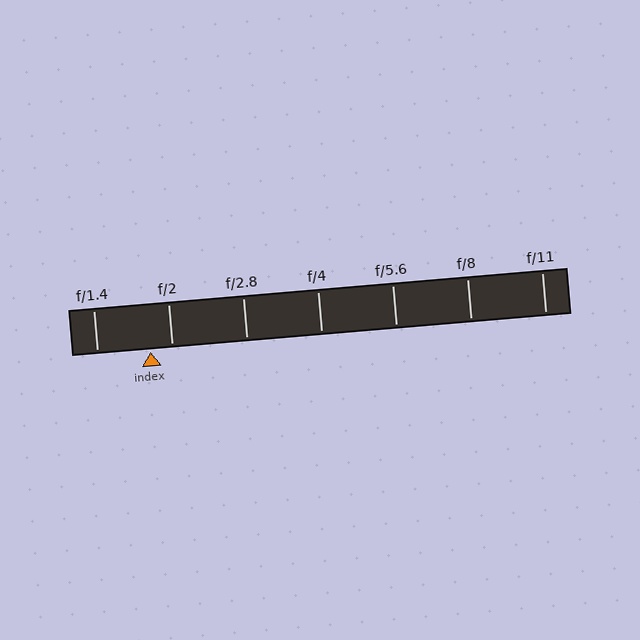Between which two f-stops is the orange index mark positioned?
The index mark is between f/1.4 and f/2.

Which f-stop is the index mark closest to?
The index mark is closest to f/2.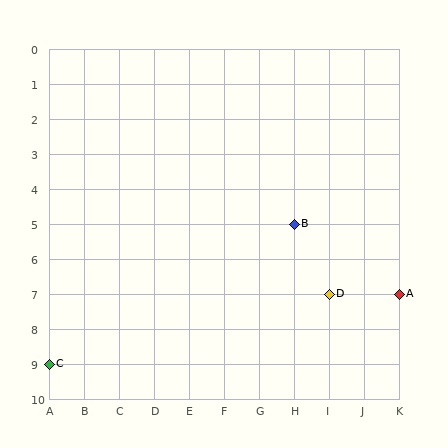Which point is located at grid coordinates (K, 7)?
Point A is at (K, 7).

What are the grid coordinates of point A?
Point A is at grid coordinates (K, 7).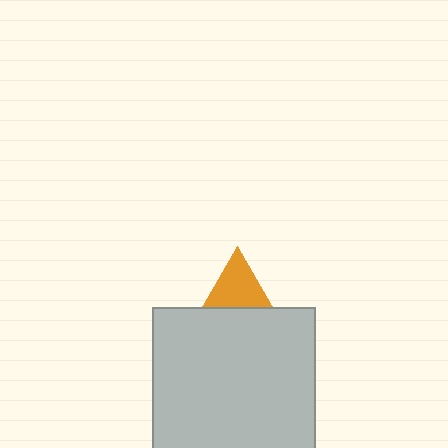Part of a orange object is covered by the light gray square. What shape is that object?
It is a triangle.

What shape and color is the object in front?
The object in front is a light gray square.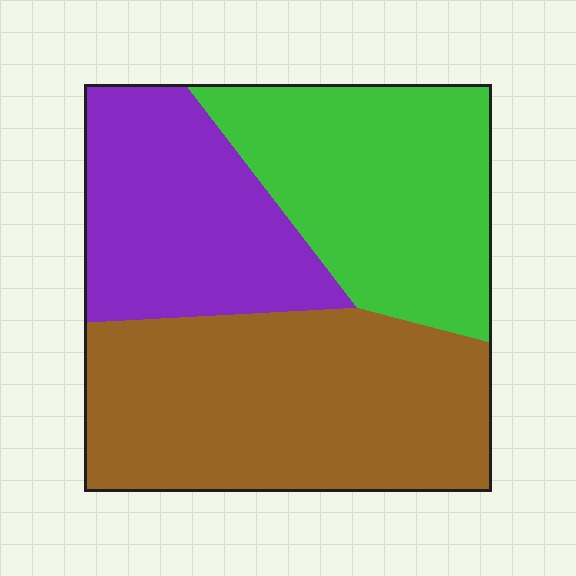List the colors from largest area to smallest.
From largest to smallest: brown, green, purple.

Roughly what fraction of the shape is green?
Green takes up about one third (1/3) of the shape.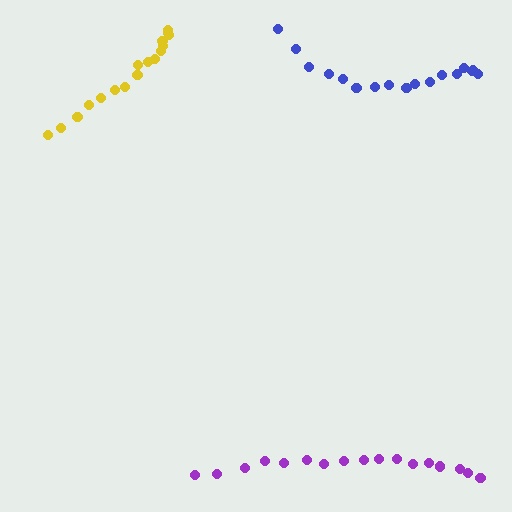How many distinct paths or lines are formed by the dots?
There are 3 distinct paths.